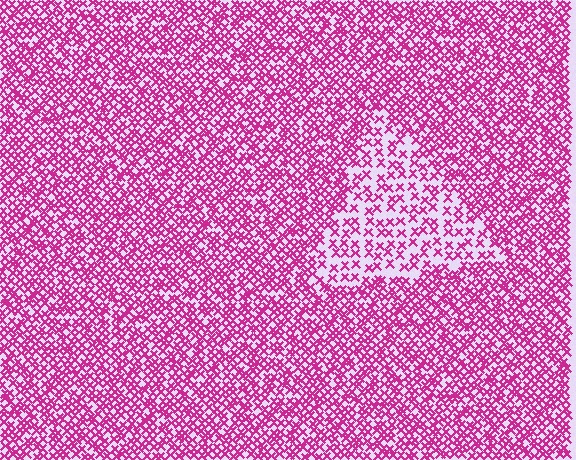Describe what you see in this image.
The image contains small magenta elements arranged at two different densities. A triangle-shaped region is visible where the elements are less densely packed than the surrounding area.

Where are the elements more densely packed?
The elements are more densely packed outside the triangle boundary.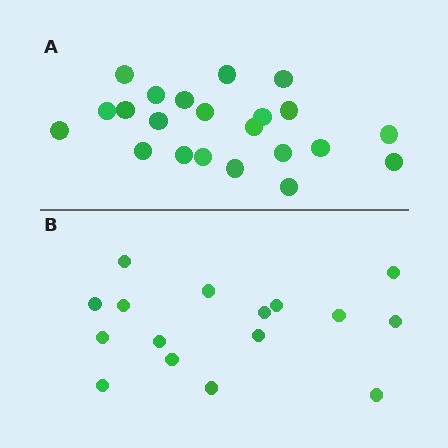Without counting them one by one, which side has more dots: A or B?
Region A (the top region) has more dots.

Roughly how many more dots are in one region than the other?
Region A has about 6 more dots than region B.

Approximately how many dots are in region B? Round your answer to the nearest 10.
About 20 dots. (The exact count is 16, which rounds to 20.)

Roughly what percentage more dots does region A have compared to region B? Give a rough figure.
About 40% more.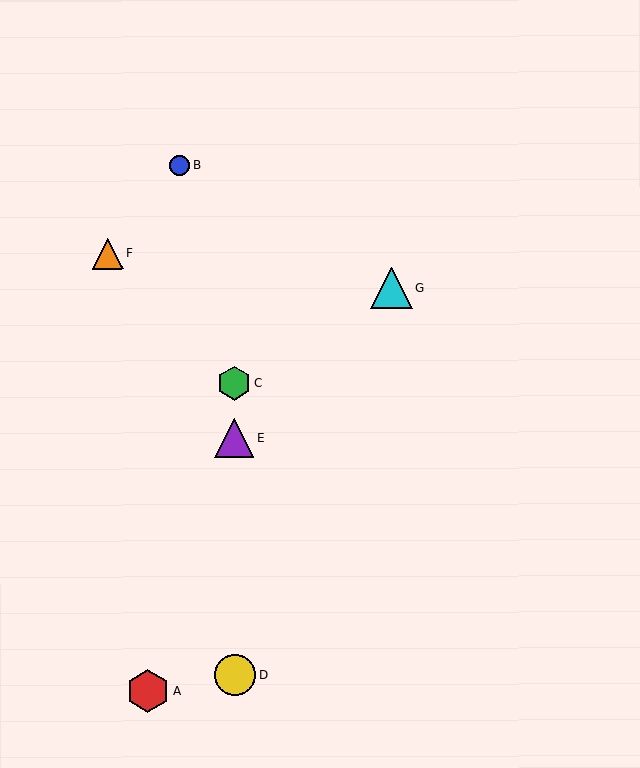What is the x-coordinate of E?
Object E is at x≈234.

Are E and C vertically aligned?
Yes, both are at x≈234.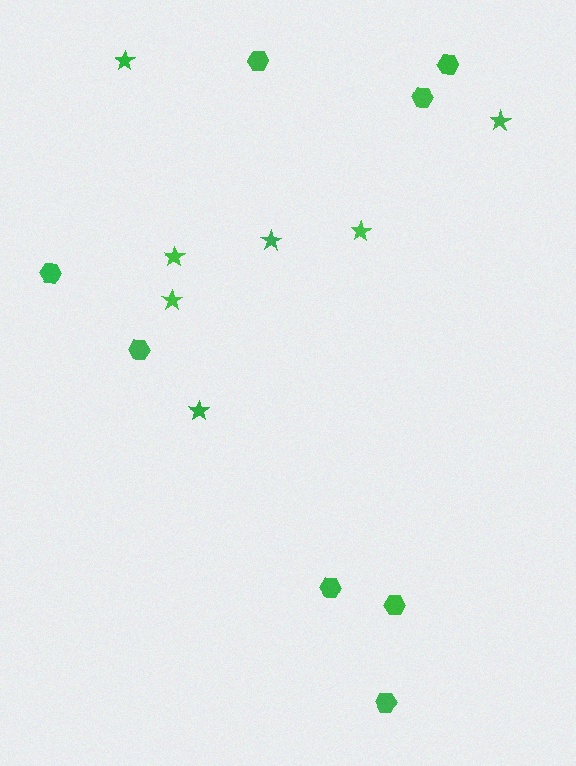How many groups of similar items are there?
There are 2 groups: one group of hexagons (8) and one group of stars (7).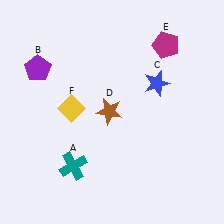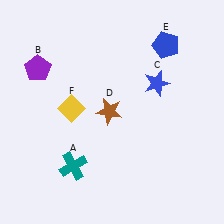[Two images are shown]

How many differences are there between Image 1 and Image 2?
There is 1 difference between the two images.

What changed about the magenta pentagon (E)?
In Image 1, E is magenta. In Image 2, it changed to blue.